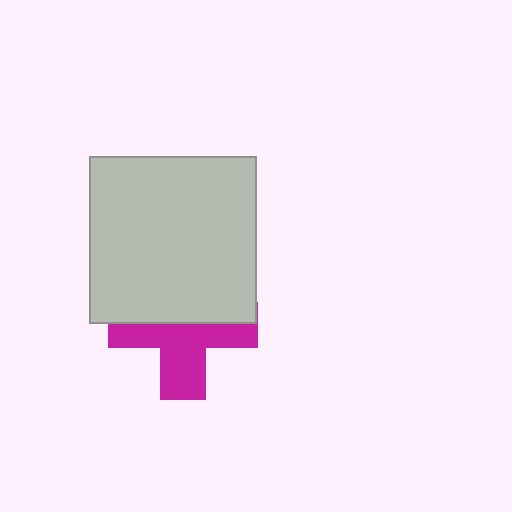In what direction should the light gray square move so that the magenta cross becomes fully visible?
The light gray square should move up. That is the shortest direction to clear the overlap and leave the magenta cross fully visible.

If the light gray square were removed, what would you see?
You would see the complete magenta cross.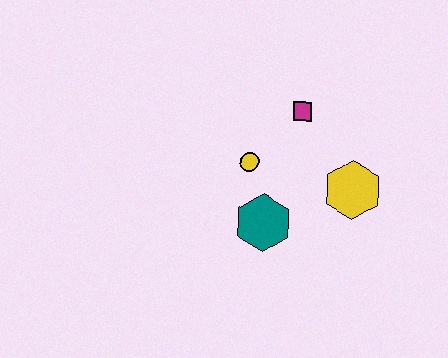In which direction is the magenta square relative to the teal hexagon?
The magenta square is above the teal hexagon.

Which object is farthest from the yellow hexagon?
The yellow circle is farthest from the yellow hexagon.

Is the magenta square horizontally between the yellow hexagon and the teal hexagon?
Yes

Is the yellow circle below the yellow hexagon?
No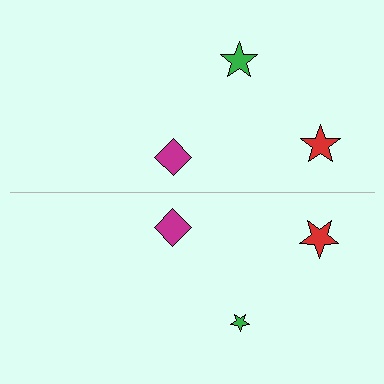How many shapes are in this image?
There are 6 shapes in this image.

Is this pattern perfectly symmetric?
No, the pattern is not perfectly symmetric. The green star on the bottom side has a different size than its mirror counterpart.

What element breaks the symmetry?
The green star on the bottom side has a different size than its mirror counterpart.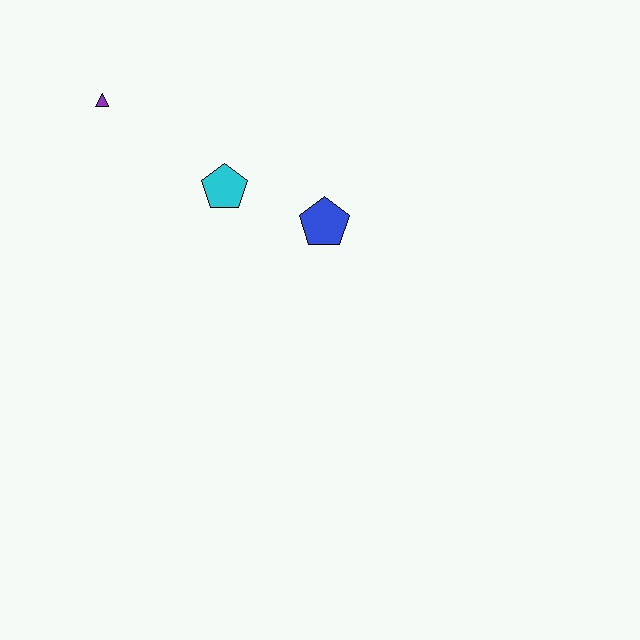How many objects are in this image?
There are 3 objects.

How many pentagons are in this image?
There are 2 pentagons.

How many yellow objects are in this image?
There are no yellow objects.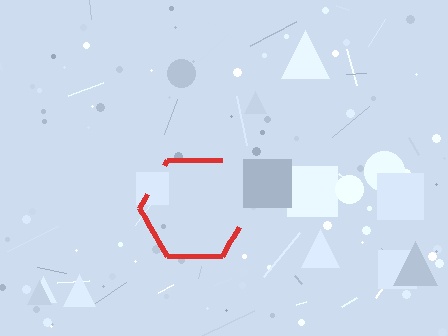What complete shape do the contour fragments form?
The contour fragments form a hexagon.